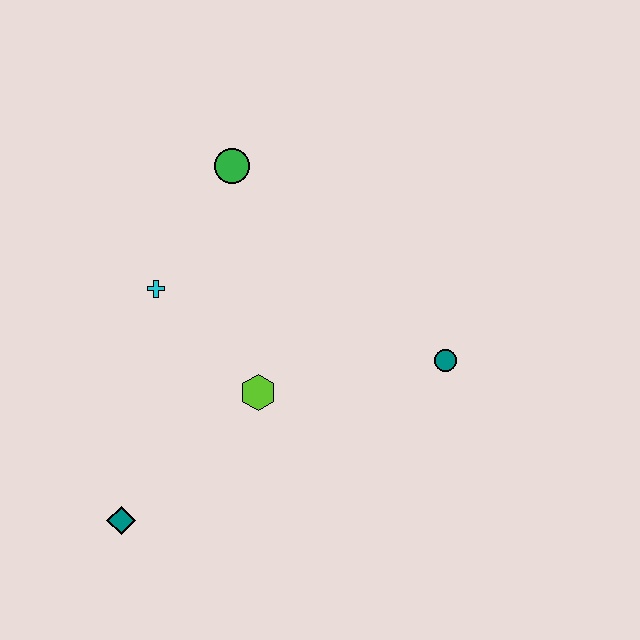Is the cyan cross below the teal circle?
No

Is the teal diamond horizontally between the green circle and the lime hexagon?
No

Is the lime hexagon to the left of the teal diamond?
No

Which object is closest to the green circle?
The cyan cross is closest to the green circle.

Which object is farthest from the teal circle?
The teal diamond is farthest from the teal circle.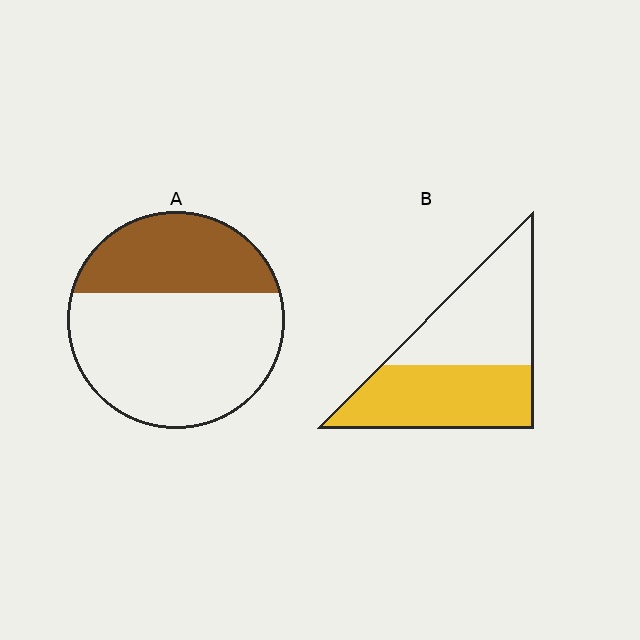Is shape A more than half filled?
No.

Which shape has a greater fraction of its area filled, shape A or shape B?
Shape B.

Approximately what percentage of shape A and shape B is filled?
A is approximately 35% and B is approximately 50%.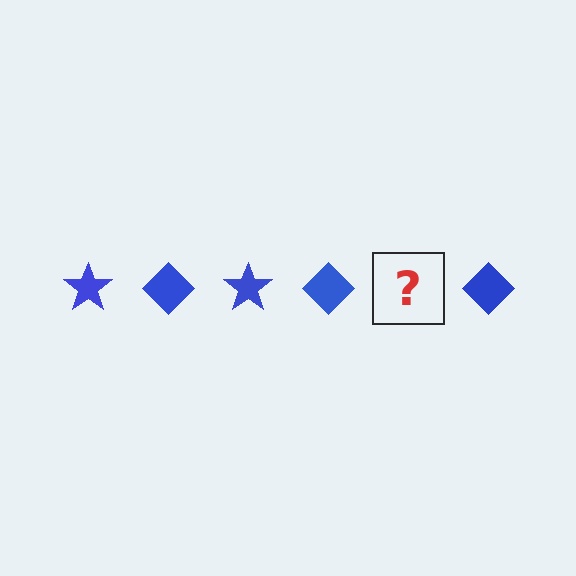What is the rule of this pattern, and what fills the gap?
The rule is that the pattern cycles through star, diamond shapes in blue. The gap should be filled with a blue star.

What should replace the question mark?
The question mark should be replaced with a blue star.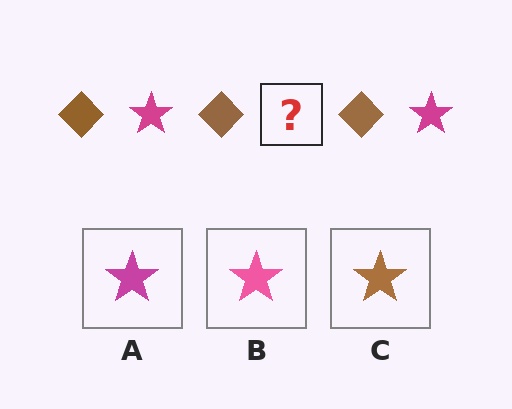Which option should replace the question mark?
Option A.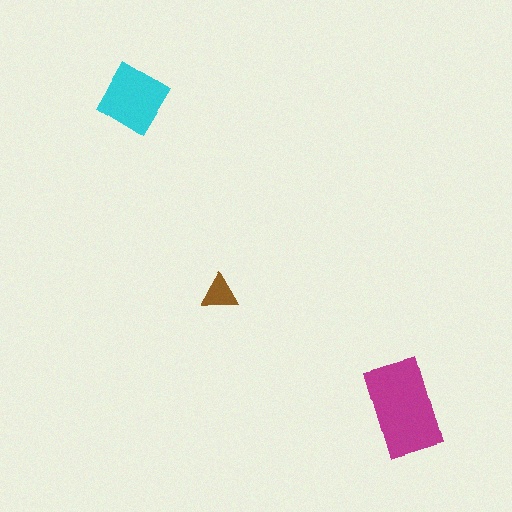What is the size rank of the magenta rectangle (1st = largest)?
1st.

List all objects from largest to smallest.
The magenta rectangle, the cyan diamond, the brown triangle.